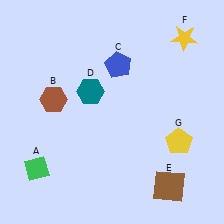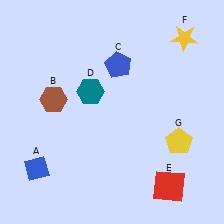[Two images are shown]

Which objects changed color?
A changed from green to blue. E changed from brown to red.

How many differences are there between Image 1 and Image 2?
There are 2 differences between the two images.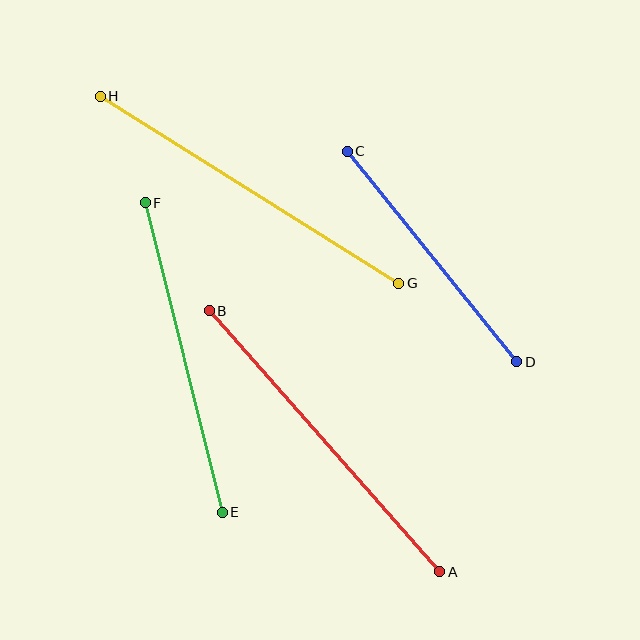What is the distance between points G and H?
The distance is approximately 353 pixels.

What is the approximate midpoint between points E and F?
The midpoint is at approximately (184, 358) pixels.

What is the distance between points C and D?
The distance is approximately 270 pixels.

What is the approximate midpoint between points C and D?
The midpoint is at approximately (432, 256) pixels.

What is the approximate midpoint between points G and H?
The midpoint is at approximately (250, 190) pixels.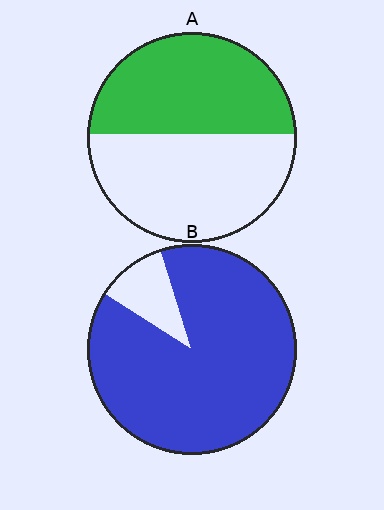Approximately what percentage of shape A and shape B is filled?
A is approximately 50% and B is approximately 90%.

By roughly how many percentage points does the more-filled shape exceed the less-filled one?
By roughly 40 percentage points (B over A).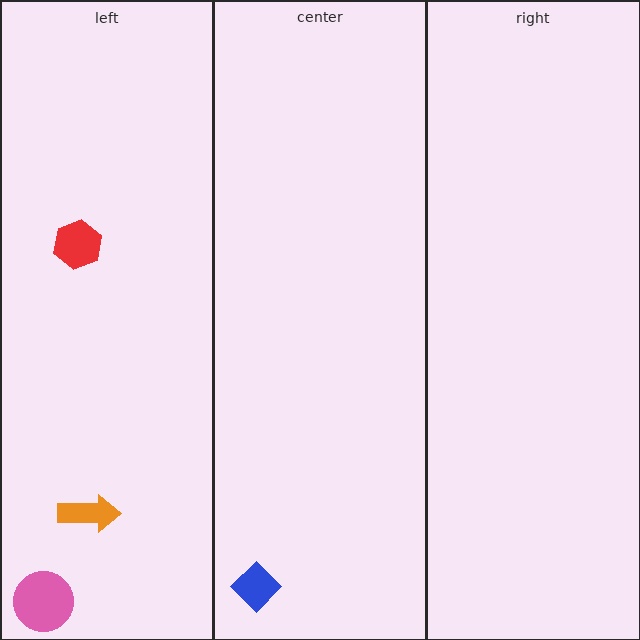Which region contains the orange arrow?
The left region.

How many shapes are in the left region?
3.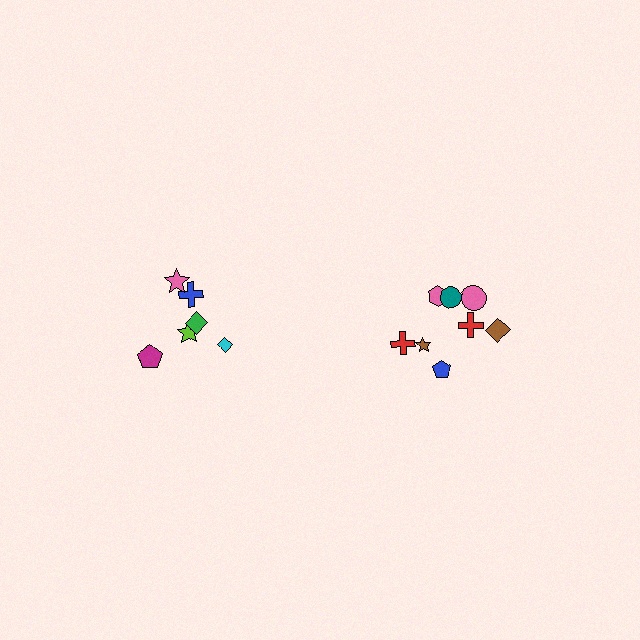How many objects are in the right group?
There are 8 objects.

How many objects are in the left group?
There are 6 objects.